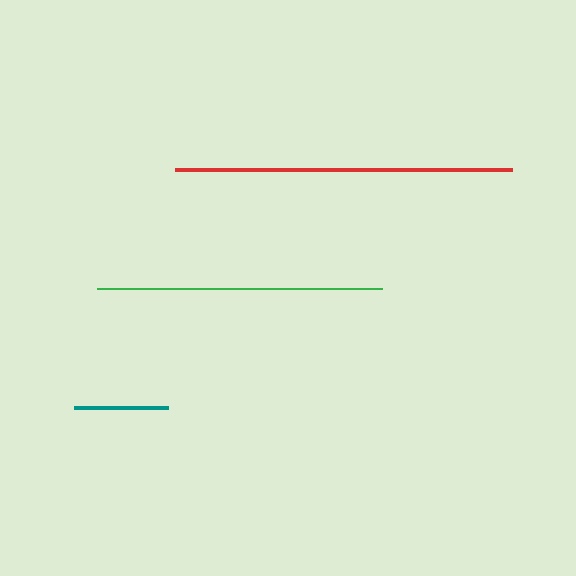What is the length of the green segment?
The green segment is approximately 285 pixels long.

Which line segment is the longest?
The red line is the longest at approximately 338 pixels.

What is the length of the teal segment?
The teal segment is approximately 94 pixels long.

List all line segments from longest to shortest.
From longest to shortest: red, green, teal.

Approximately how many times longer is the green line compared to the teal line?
The green line is approximately 3.0 times the length of the teal line.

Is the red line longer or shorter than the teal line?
The red line is longer than the teal line.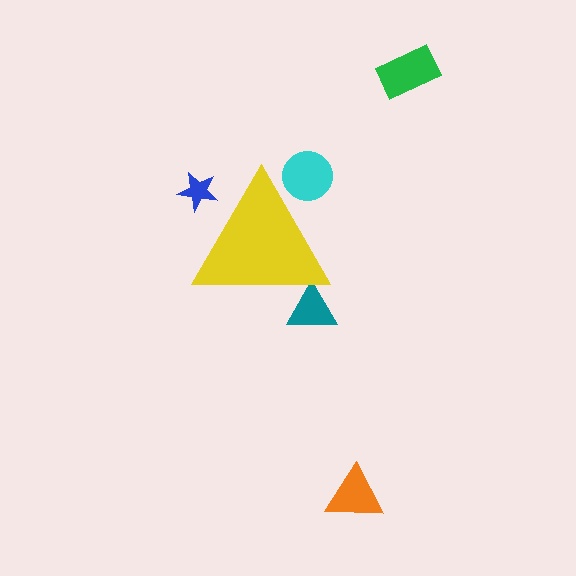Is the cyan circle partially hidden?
Yes, the cyan circle is partially hidden behind the yellow triangle.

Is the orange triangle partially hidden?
No, the orange triangle is fully visible.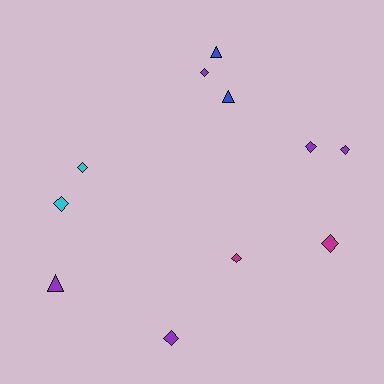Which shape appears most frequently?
Diamond, with 8 objects.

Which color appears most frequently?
Purple, with 5 objects.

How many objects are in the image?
There are 11 objects.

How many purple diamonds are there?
There are 4 purple diamonds.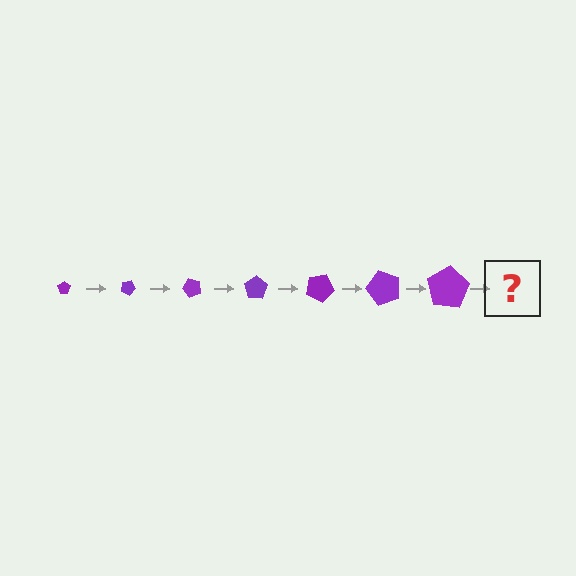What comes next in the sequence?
The next element should be a pentagon, larger than the previous one and rotated 175 degrees from the start.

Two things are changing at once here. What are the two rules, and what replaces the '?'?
The two rules are that the pentagon grows larger each step and it rotates 25 degrees each step. The '?' should be a pentagon, larger than the previous one and rotated 175 degrees from the start.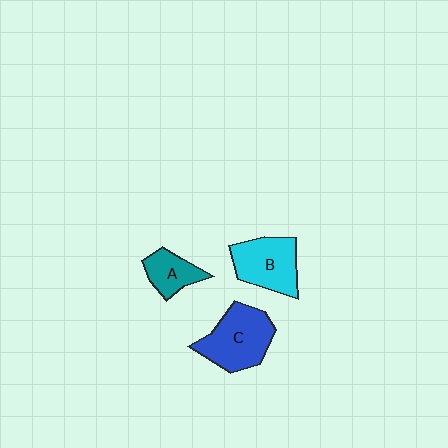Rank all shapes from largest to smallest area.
From largest to smallest: C (blue), B (cyan), A (teal).